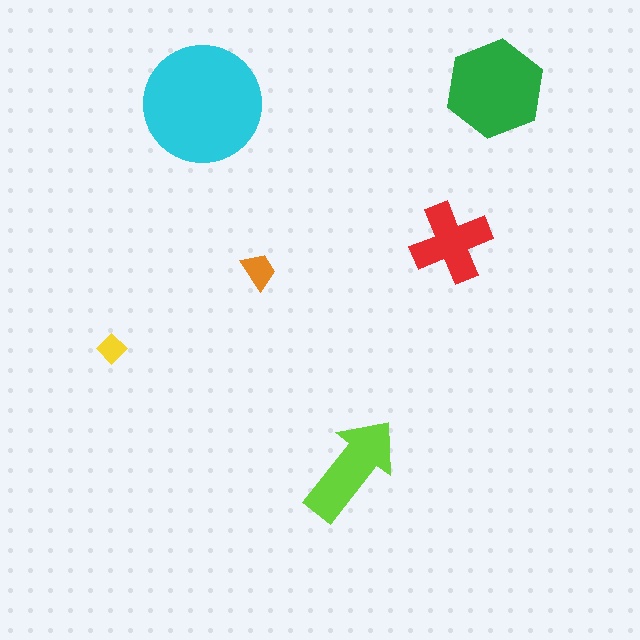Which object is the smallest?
The yellow diamond.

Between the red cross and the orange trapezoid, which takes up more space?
The red cross.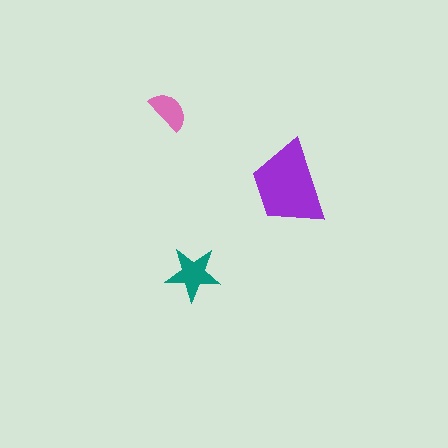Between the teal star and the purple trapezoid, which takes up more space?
The purple trapezoid.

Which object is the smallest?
The pink semicircle.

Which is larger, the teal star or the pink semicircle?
The teal star.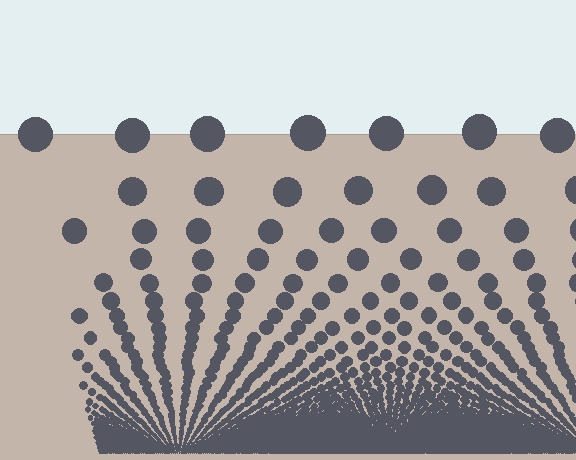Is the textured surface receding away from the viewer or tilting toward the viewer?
The surface appears to tilt toward the viewer. Texture elements get larger and sparser toward the top.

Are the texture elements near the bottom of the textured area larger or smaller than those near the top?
Smaller. The gradient is inverted — elements near the bottom are smaller and denser.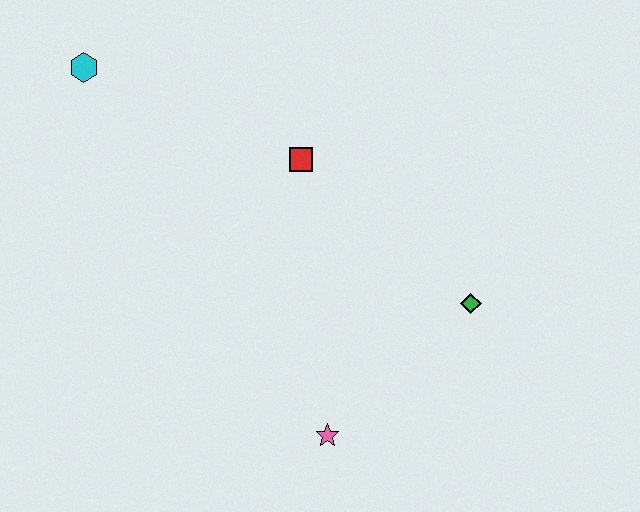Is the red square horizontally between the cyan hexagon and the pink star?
Yes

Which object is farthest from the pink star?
The cyan hexagon is farthest from the pink star.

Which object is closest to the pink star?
The green diamond is closest to the pink star.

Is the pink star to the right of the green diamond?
No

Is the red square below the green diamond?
No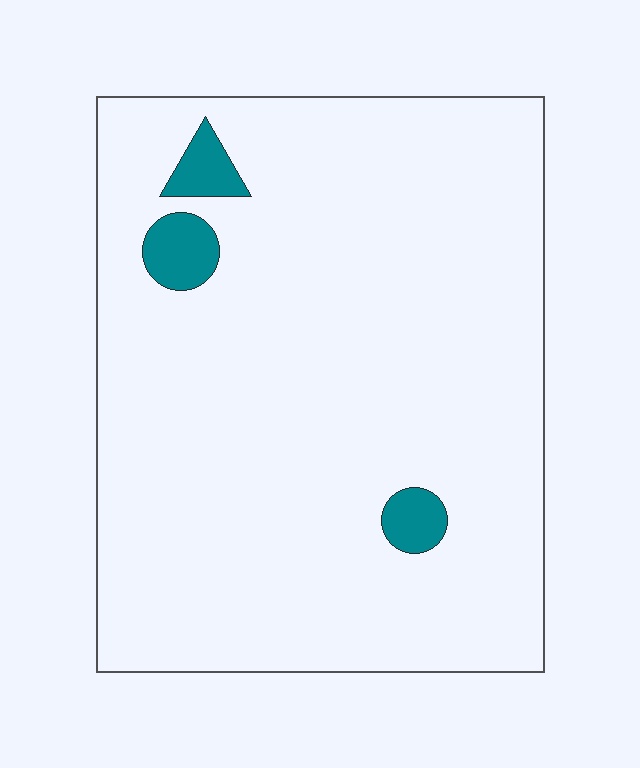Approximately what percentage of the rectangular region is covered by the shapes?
Approximately 5%.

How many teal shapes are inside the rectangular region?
3.